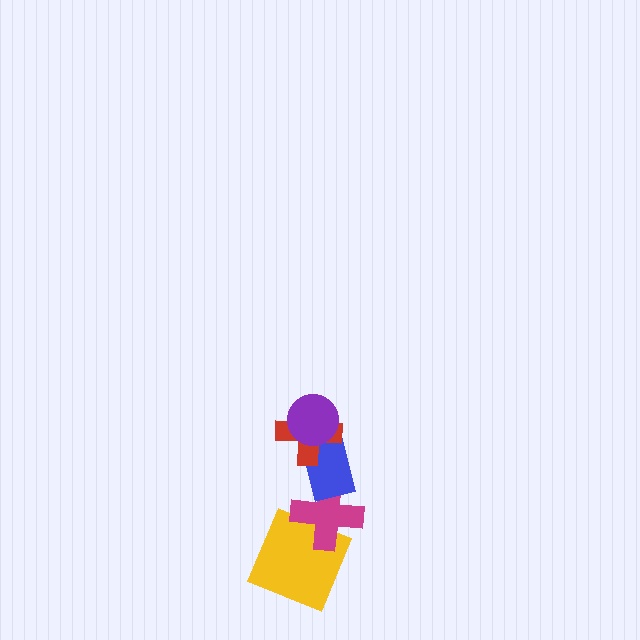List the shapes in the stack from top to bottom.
From top to bottom: the purple circle, the red cross, the blue rectangle, the magenta cross, the yellow square.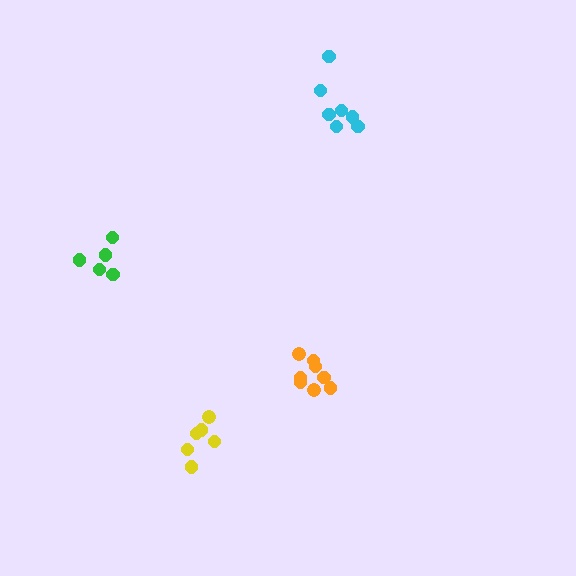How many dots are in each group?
Group 1: 8 dots, Group 2: 5 dots, Group 3: 6 dots, Group 4: 7 dots (26 total).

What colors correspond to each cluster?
The clusters are colored: orange, green, yellow, cyan.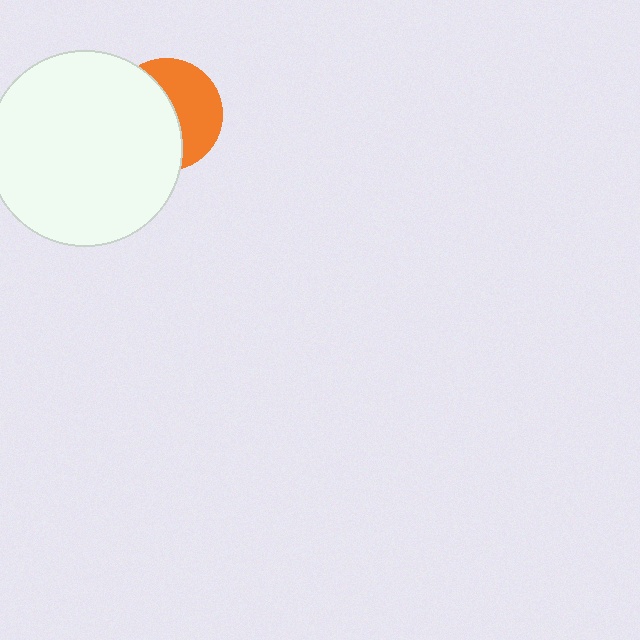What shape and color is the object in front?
The object in front is a white circle.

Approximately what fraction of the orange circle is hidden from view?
Roughly 55% of the orange circle is hidden behind the white circle.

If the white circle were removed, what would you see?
You would see the complete orange circle.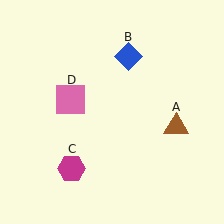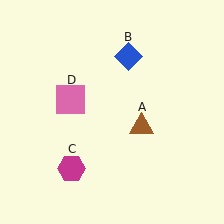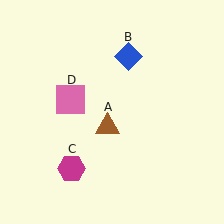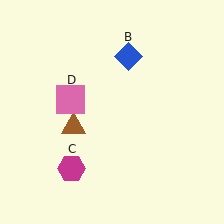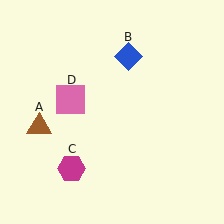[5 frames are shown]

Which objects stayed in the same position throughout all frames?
Blue diamond (object B) and magenta hexagon (object C) and pink square (object D) remained stationary.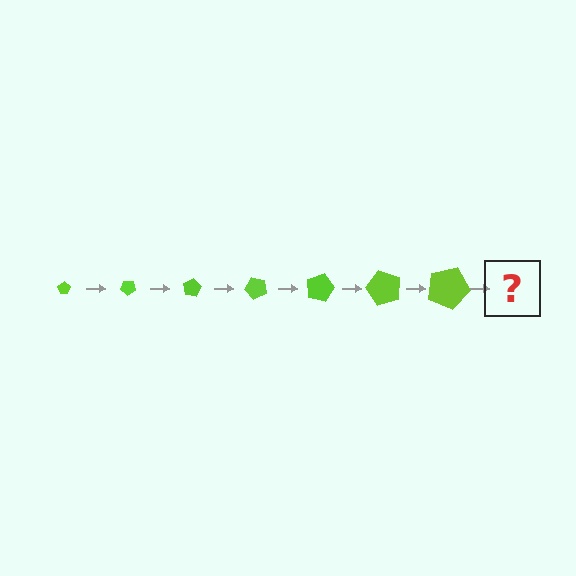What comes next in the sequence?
The next element should be a pentagon, larger than the previous one and rotated 280 degrees from the start.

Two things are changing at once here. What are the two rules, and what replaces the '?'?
The two rules are that the pentagon grows larger each step and it rotates 40 degrees each step. The '?' should be a pentagon, larger than the previous one and rotated 280 degrees from the start.